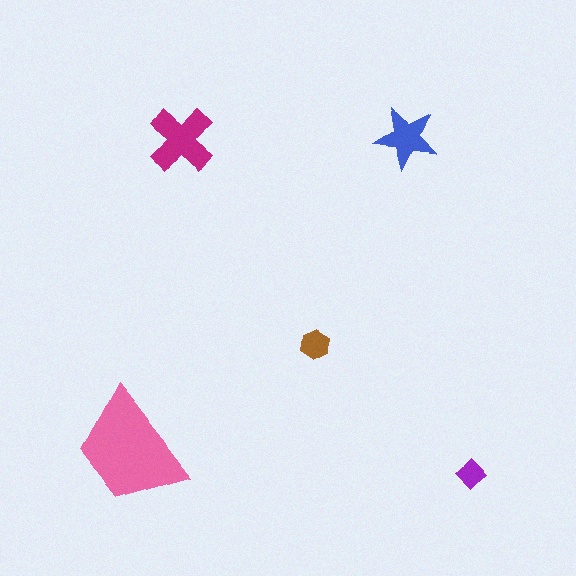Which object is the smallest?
The purple diamond.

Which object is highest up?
The blue star is topmost.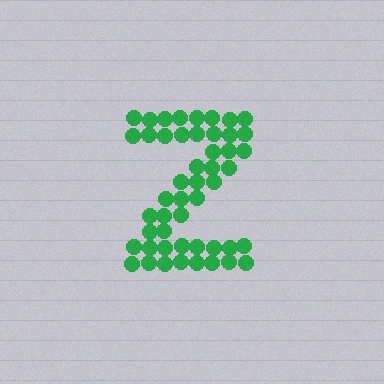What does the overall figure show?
The overall figure shows the letter Z.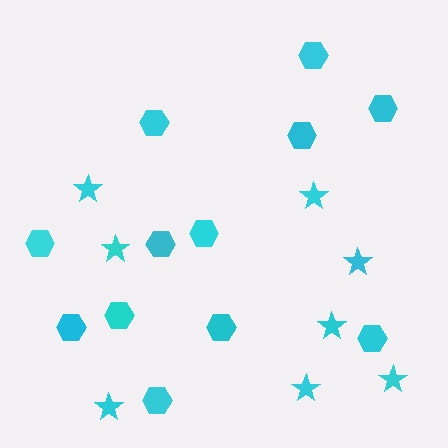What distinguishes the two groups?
There are 2 groups: one group of hexagons (12) and one group of stars (8).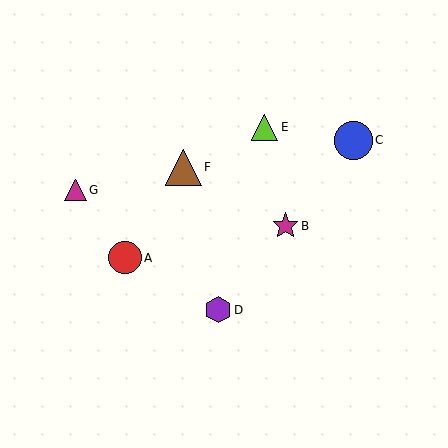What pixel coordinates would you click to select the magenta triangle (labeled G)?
Click at (76, 190) to select the magenta triangle G.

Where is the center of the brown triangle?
The center of the brown triangle is at (183, 167).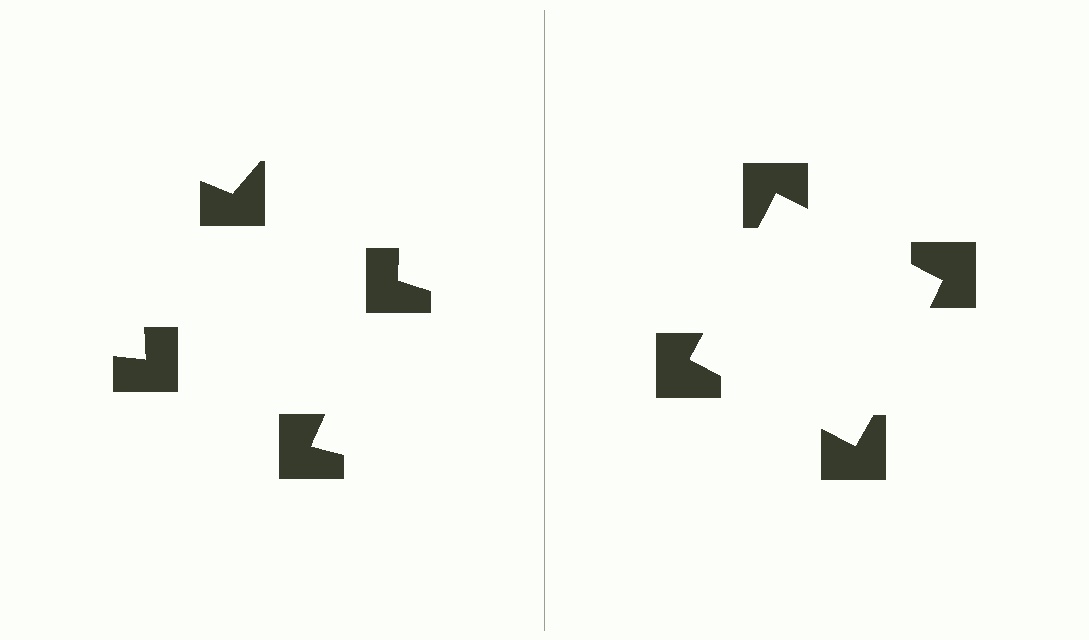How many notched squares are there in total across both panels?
8 — 4 on each side.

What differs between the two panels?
The notched squares are positioned identically on both sides; only the wedge orientations differ. On the right they align to a square; on the left they are misaligned.